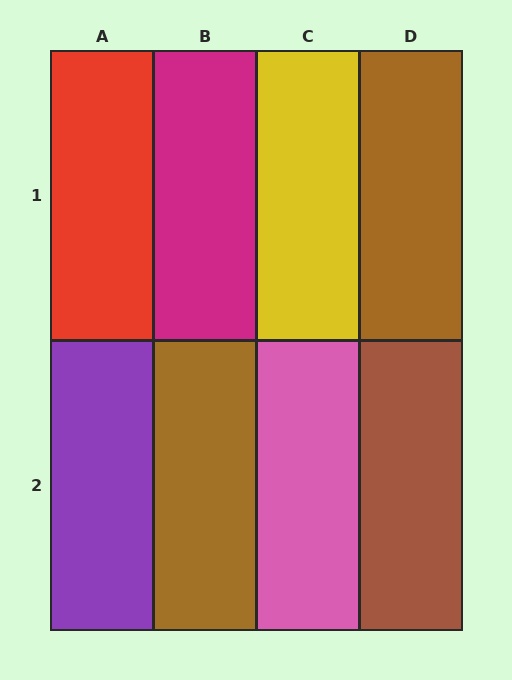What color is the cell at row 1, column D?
Brown.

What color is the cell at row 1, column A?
Red.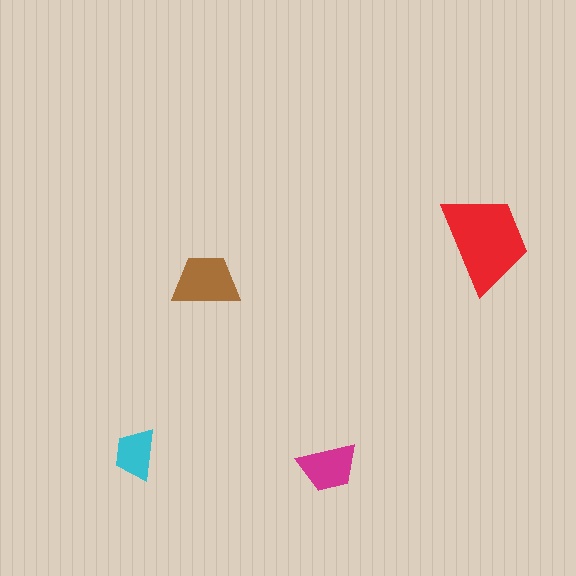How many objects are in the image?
There are 4 objects in the image.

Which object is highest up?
The red trapezoid is topmost.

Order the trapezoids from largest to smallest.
the red one, the brown one, the magenta one, the cyan one.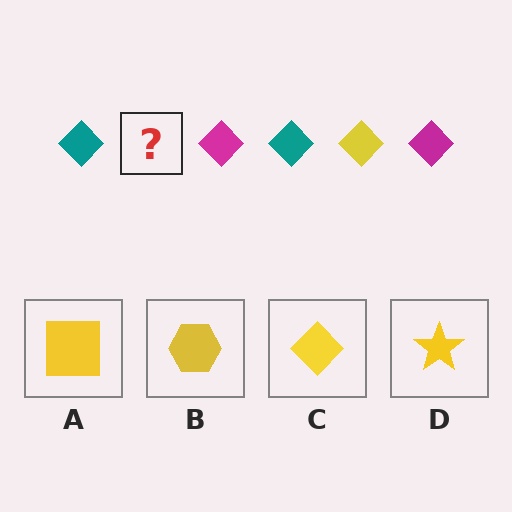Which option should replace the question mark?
Option C.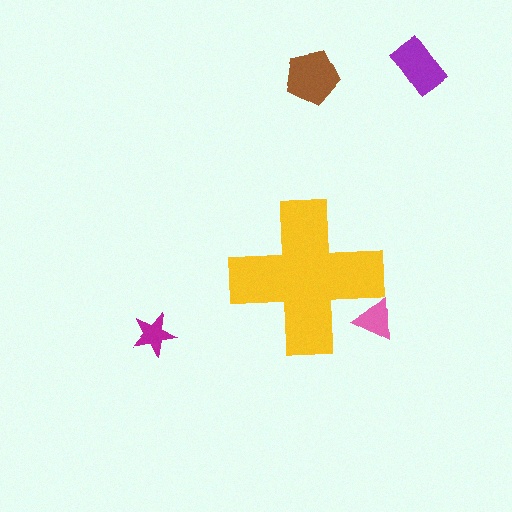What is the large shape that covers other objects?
A yellow cross.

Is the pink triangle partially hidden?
Yes, the pink triangle is partially hidden behind the yellow cross.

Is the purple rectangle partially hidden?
No, the purple rectangle is fully visible.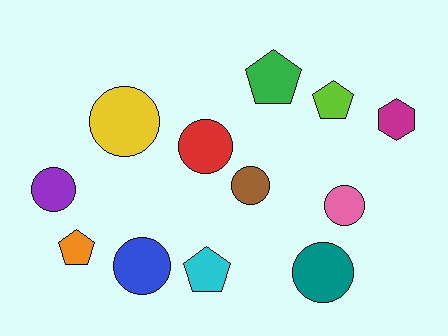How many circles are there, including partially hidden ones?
There are 7 circles.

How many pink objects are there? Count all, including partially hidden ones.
There is 1 pink object.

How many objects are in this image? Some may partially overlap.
There are 12 objects.